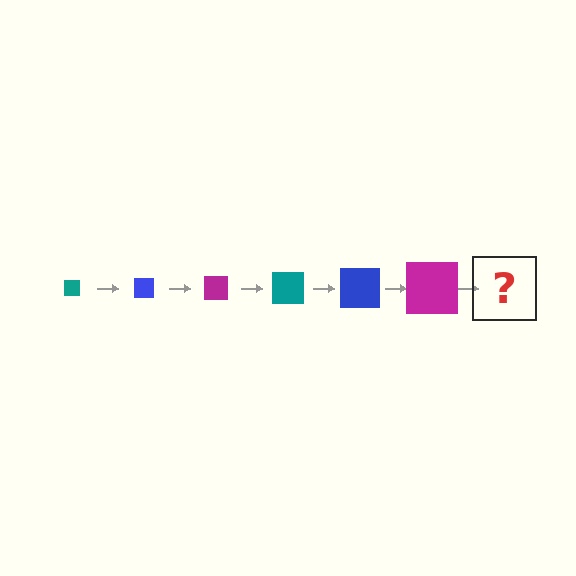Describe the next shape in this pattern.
It should be a teal square, larger than the previous one.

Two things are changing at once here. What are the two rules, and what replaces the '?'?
The two rules are that the square grows larger each step and the color cycles through teal, blue, and magenta. The '?' should be a teal square, larger than the previous one.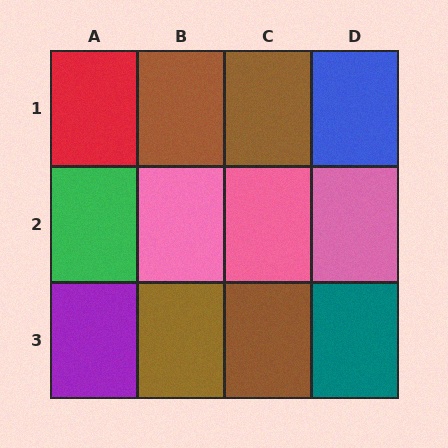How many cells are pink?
3 cells are pink.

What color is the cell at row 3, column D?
Teal.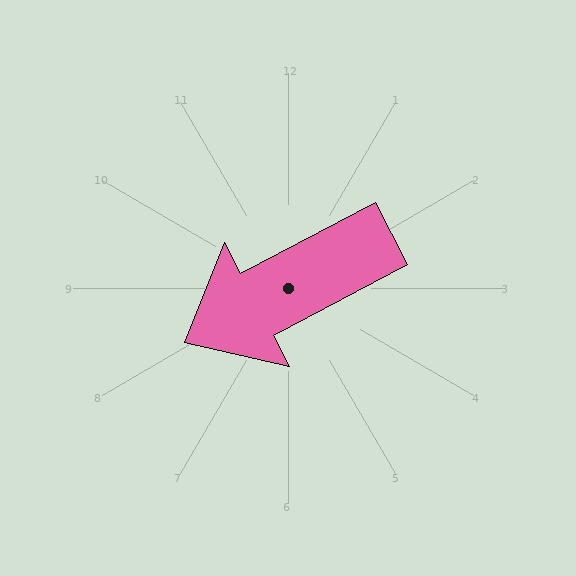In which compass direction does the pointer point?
Southwest.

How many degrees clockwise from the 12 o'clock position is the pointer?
Approximately 242 degrees.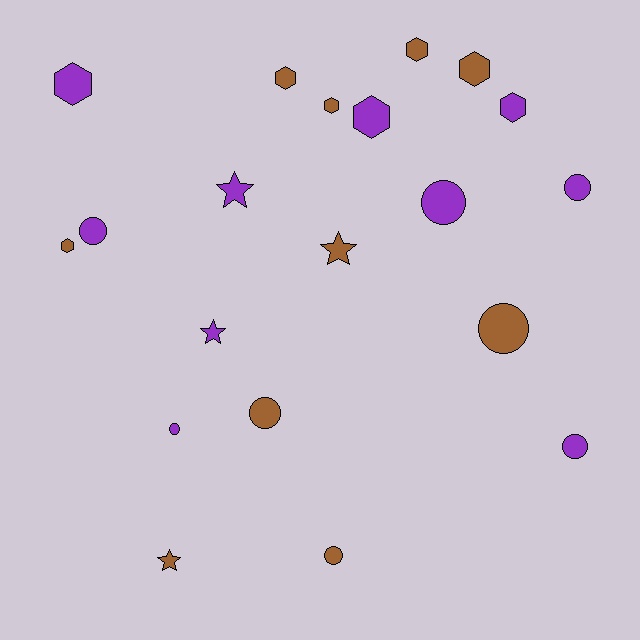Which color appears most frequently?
Purple, with 10 objects.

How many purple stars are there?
There are 2 purple stars.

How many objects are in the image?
There are 20 objects.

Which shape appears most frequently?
Circle, with 8 objects.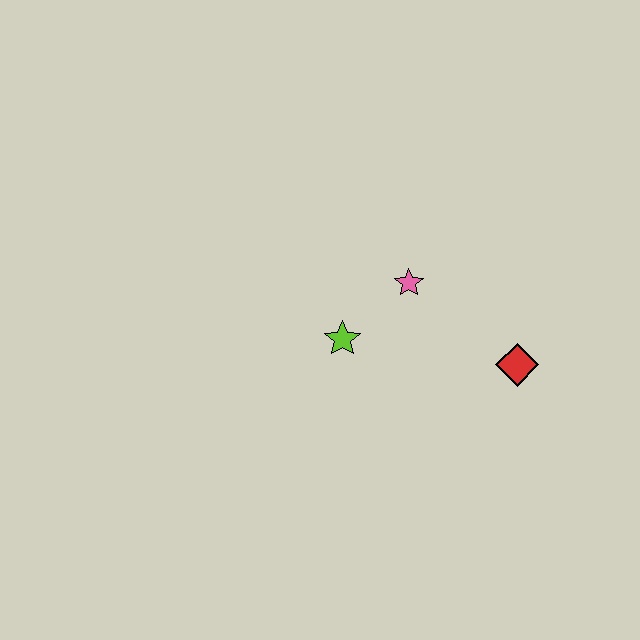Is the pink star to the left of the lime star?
No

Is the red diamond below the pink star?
Yes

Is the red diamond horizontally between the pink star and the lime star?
No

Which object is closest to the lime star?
The pink star is closest to the lime star.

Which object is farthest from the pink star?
The red diamond is farthest from the pink star.